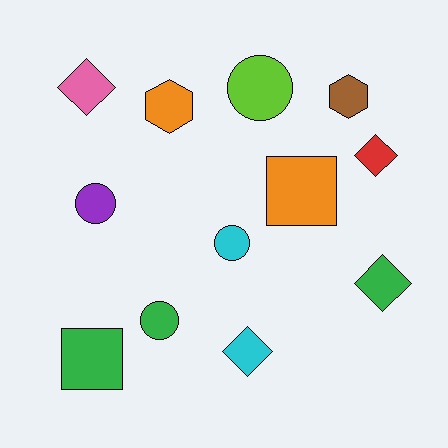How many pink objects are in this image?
There is 1 pink object.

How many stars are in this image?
There are no stars.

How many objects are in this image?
There are 12 objects.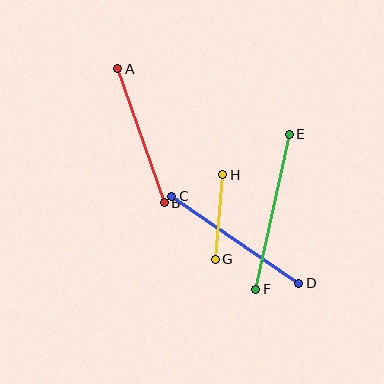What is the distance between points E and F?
The distance is approximately 159 pixels.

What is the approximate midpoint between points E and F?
The midpoint is at approximately (272, 212) pixels.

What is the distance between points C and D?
The distance is approximately 154 pixels.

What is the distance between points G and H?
The distance is approximately 85 pixels.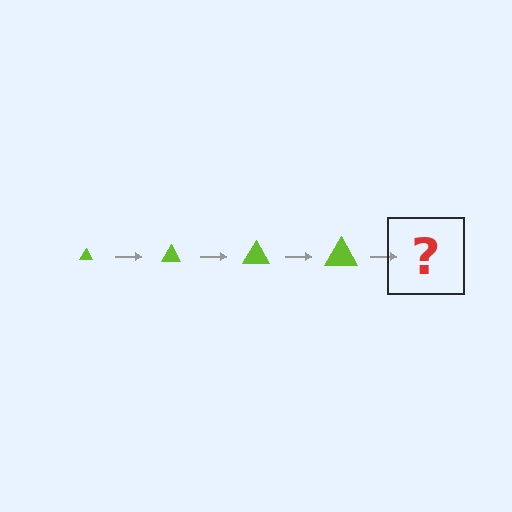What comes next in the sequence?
The next element should be a lime triangle, larger than the previous one.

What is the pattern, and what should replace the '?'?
The pattern is that the triangle gets progressively larger each step. The '?' should be a lime triangle, larger than the previous one.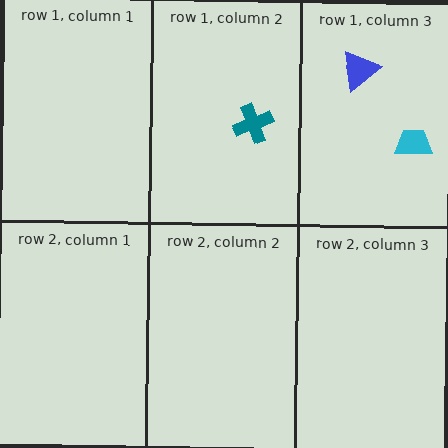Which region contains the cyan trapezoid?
The row 1, column 3 region.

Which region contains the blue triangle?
The row 1, column 3 region.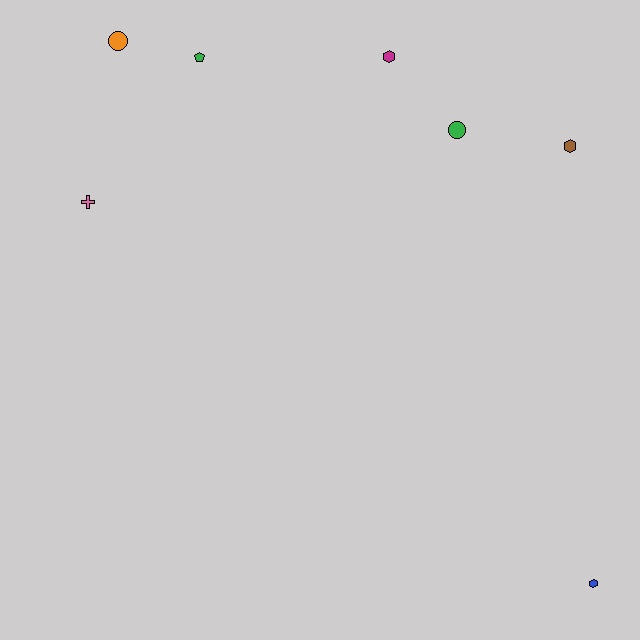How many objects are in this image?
There are 7 objects.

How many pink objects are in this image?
There is 1 pink object.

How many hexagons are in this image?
There are 3 hexagons.